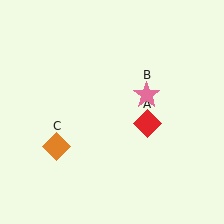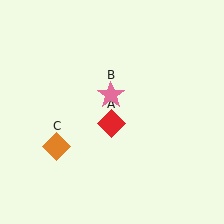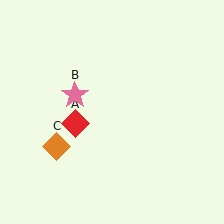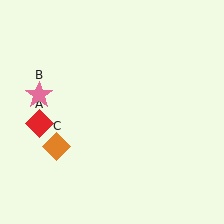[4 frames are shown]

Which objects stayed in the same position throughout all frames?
Orange diamond (object C) remained stationary.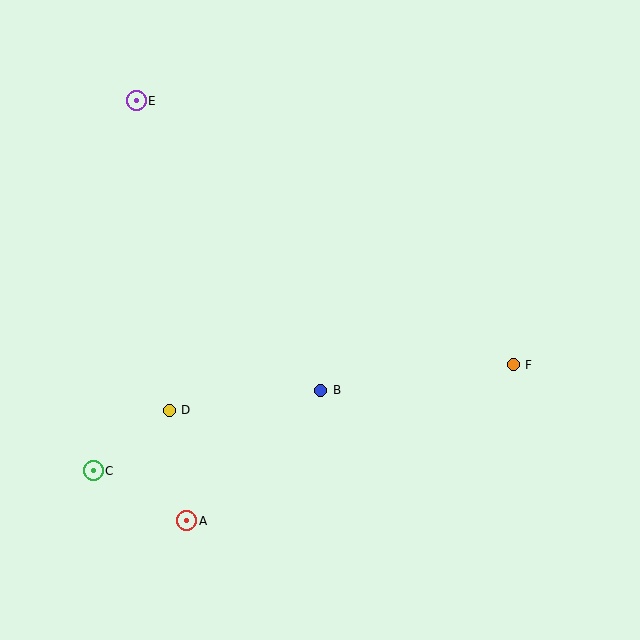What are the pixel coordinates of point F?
Point F is at (513, 365).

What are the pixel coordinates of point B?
Point B is at (321, 390).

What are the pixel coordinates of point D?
Point D is at (169, 410).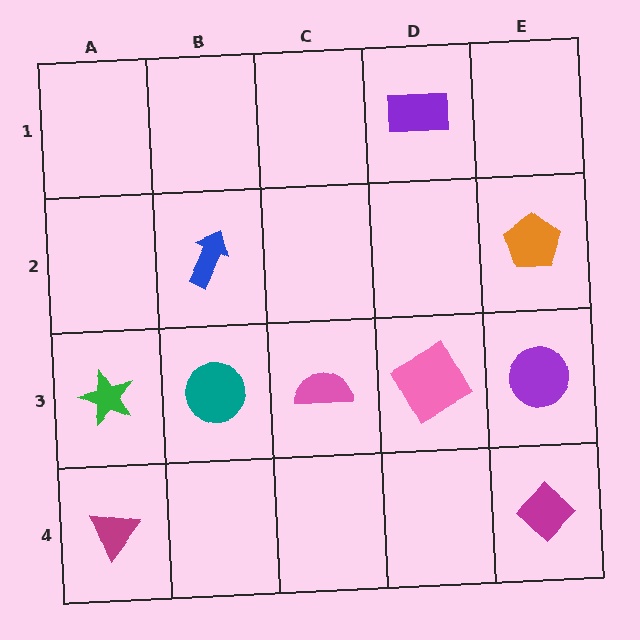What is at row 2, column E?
An orange pentagon.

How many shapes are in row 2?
2 shapes.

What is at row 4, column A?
A magenta triangle.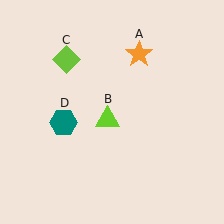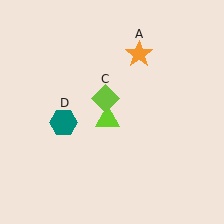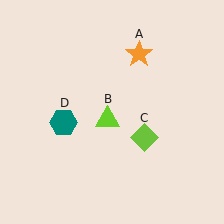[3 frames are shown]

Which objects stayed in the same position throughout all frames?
Orange star (object A) and lime triangle (object B) and teal hexagon (object D) remained stationary.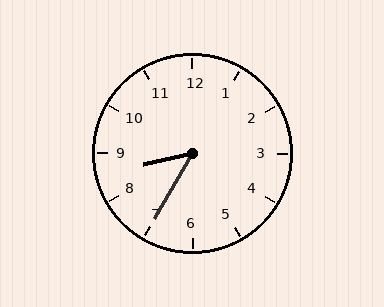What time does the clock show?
8:35.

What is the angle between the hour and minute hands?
Approximately 48 degrees.